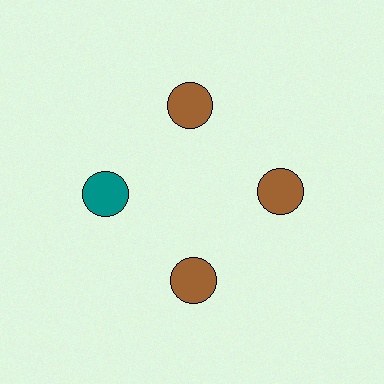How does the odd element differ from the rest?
It has a different color: teal instead of brown.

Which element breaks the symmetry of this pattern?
The teal circle at roughly the 9 o'clock position breaks the symmetry. All other shapes are brown circles.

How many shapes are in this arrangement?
There are 4 shapes arranged in a ring pattern.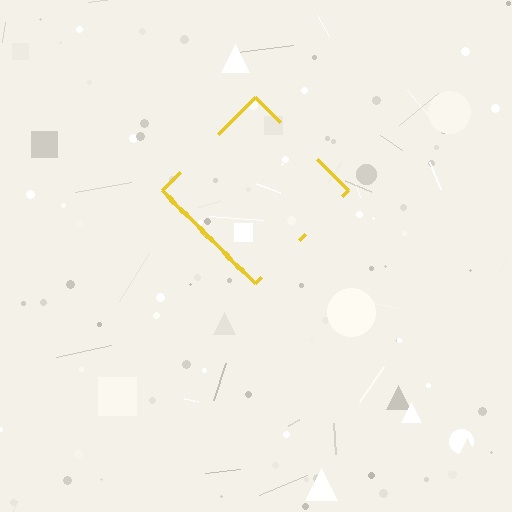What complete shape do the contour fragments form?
The contour fragments form a diamond.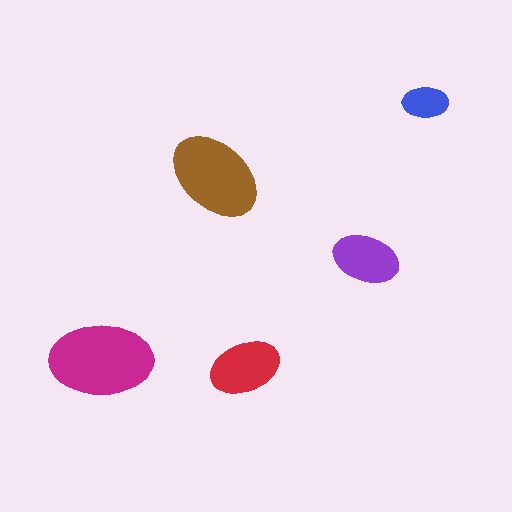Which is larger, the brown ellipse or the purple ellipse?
The brown one.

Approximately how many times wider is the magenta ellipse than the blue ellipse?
About 2 times wider.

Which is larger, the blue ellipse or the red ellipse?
The red one.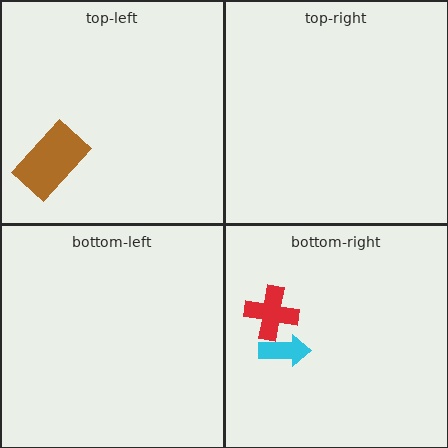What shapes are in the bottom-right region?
The cyan arrow, the red cross.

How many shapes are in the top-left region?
1.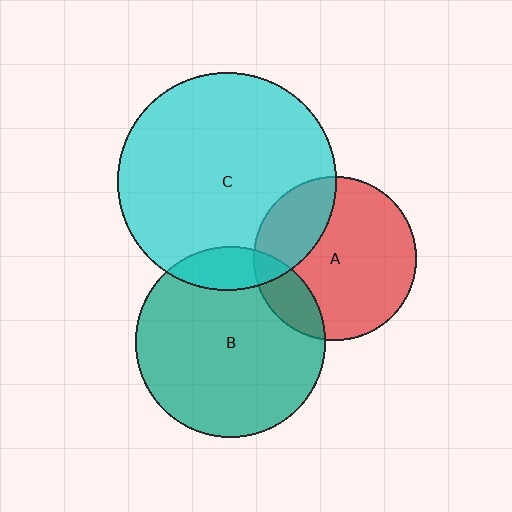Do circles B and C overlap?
Yes.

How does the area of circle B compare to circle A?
Approximately 1.4 times.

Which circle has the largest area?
Circle C (cyan).